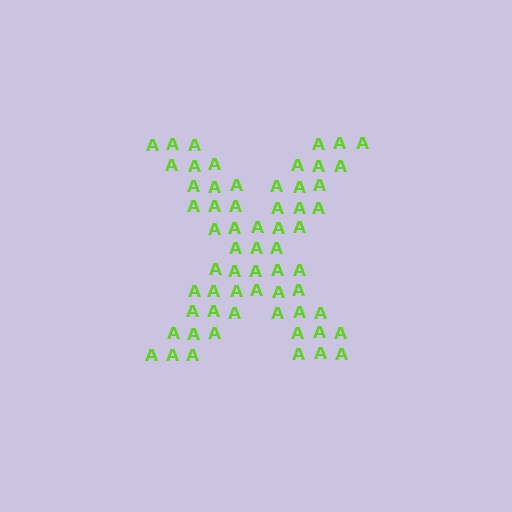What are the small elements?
The small elements are letter A's.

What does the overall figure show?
The overall figure shows the letter X.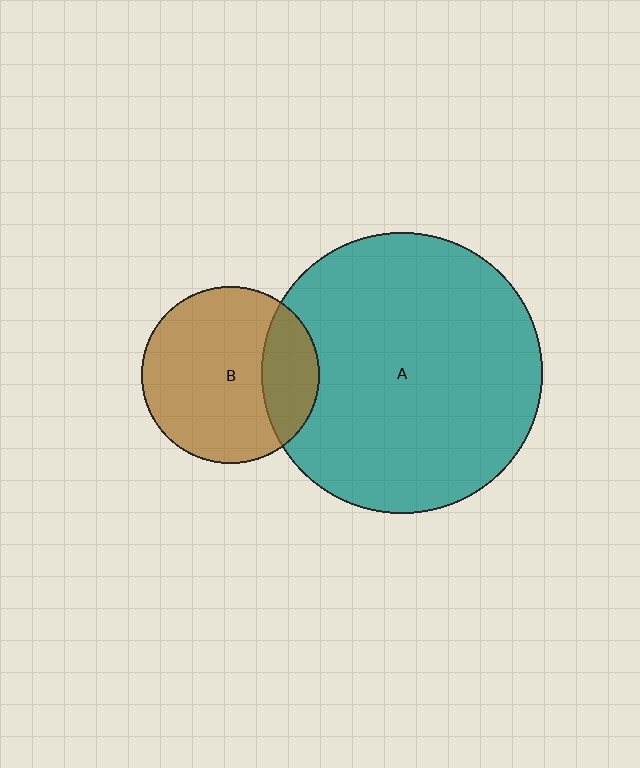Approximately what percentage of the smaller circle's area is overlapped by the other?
Approximately 25%.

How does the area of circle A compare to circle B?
Approximately 2.5 times.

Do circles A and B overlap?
Yes.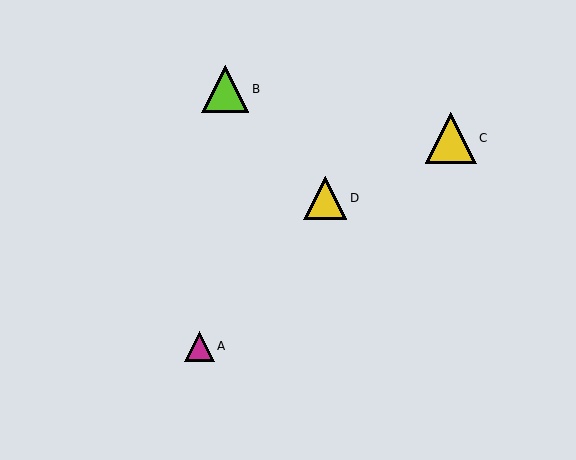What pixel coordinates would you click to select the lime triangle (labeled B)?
Click at (225, 89) to select the lime triangle B.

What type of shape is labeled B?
Shape B is a lime triangle.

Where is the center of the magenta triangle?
The center of the magenta triangle is at (199, 346).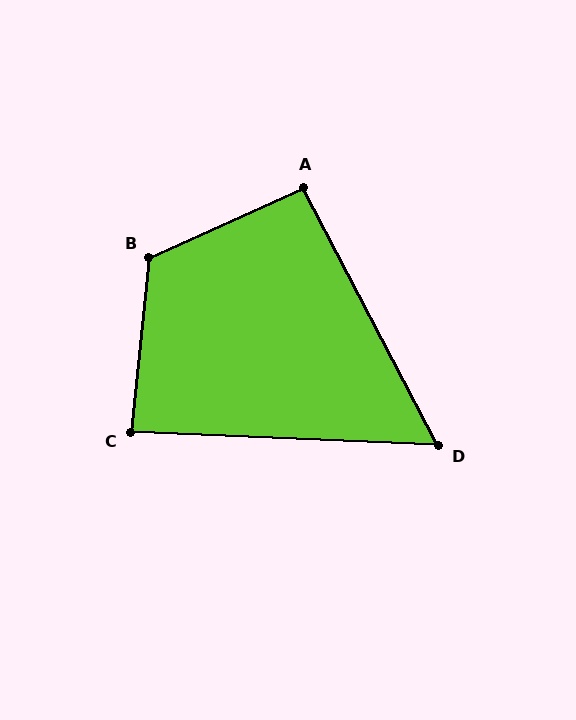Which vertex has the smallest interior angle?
D, at approximately 60 degrees.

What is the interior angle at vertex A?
Approximately 93 degrees (approximately right).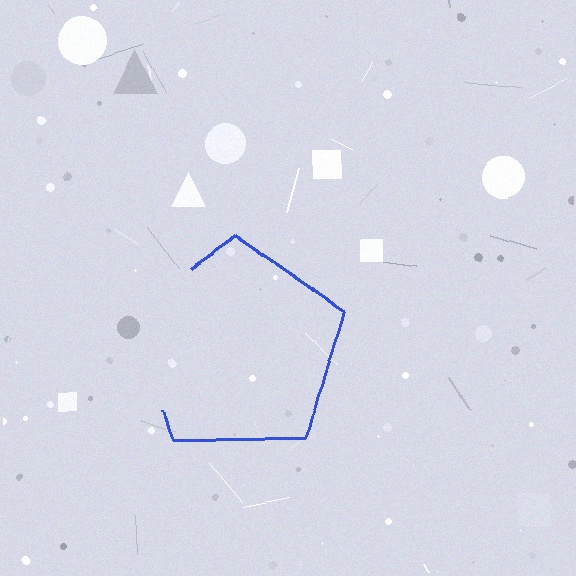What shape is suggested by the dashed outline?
The dashed outline suggests a pentagon.